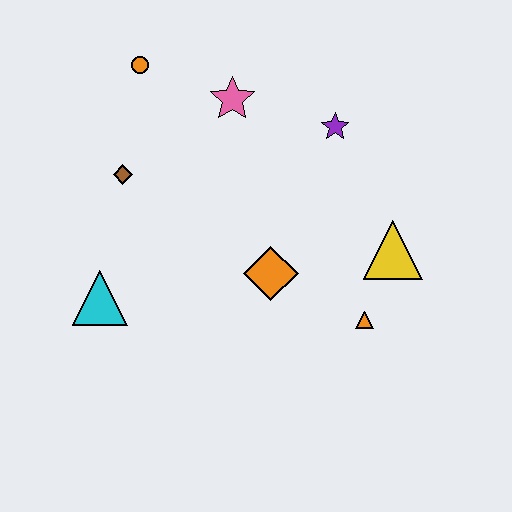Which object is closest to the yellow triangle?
The orange triangle is closest to the yellow triangle.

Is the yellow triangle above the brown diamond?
No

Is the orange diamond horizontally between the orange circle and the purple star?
Yes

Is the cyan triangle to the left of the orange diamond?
Yes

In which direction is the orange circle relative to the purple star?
The orange circle is to the left of the purple star.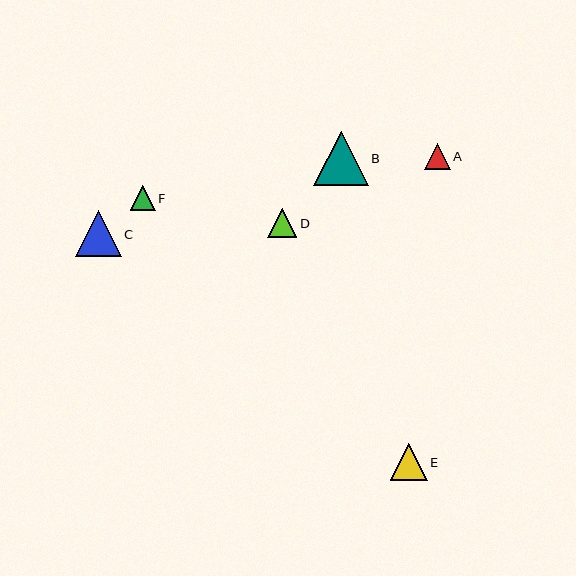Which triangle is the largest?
Triangle B is the largest with a size of approximately 55 pixels.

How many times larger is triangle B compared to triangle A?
Triangle B is approximately 2.1 times the size of triangle A.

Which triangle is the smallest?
Triangle F is the smallest with a size of approximately 25 pixels.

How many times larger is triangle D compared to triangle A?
Triangle D is approximately 1.1 times the size of triangle A.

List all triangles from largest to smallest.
From largest to smallest: B, C, E, D, A, F.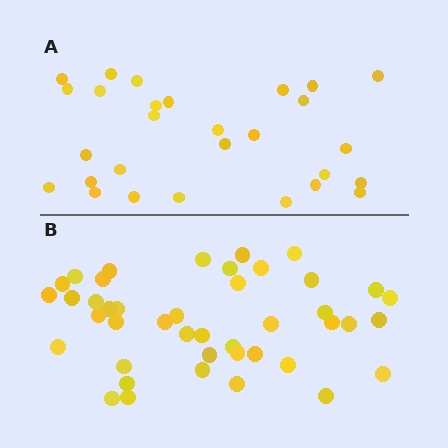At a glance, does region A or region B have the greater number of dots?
Region B (the bottom region) has more dots.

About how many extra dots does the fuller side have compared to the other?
Region B has approximately 15 more dots than region A.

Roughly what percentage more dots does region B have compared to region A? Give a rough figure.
About 55% more.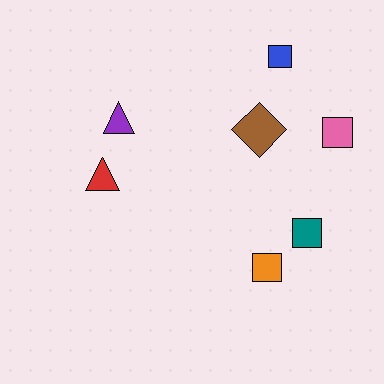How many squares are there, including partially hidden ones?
There are 4 squares.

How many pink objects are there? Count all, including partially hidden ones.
There is 1 pink object.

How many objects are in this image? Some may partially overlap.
There are 7 objects.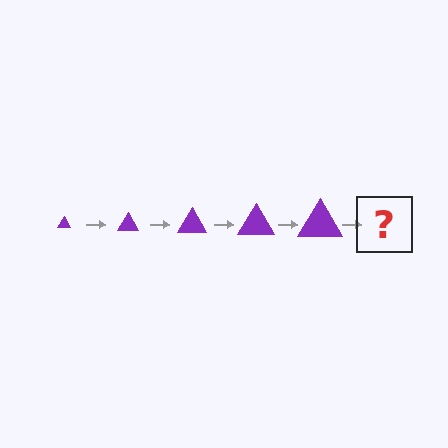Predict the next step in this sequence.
The next step is a purple triangle, larger than the previous one.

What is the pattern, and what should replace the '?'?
The pattern is that the triangle gets progressively larger each step. The '?' should be a purple triangle, larger than the previous one.